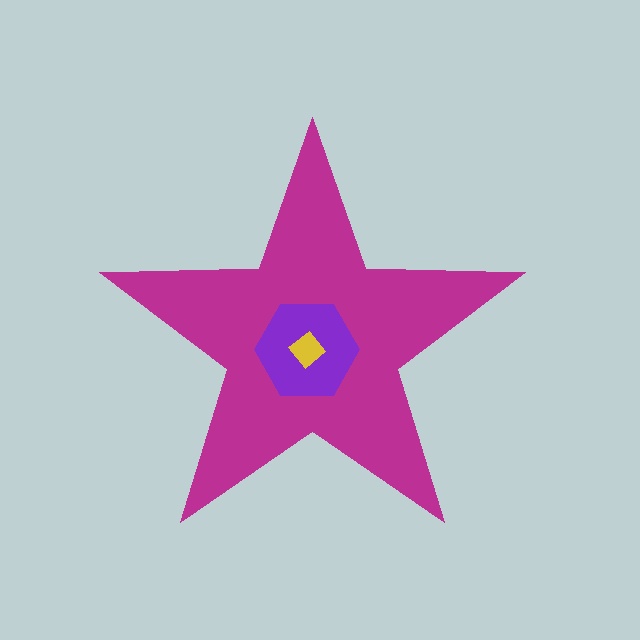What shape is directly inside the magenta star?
The purple hexagon.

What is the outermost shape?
The magenta star.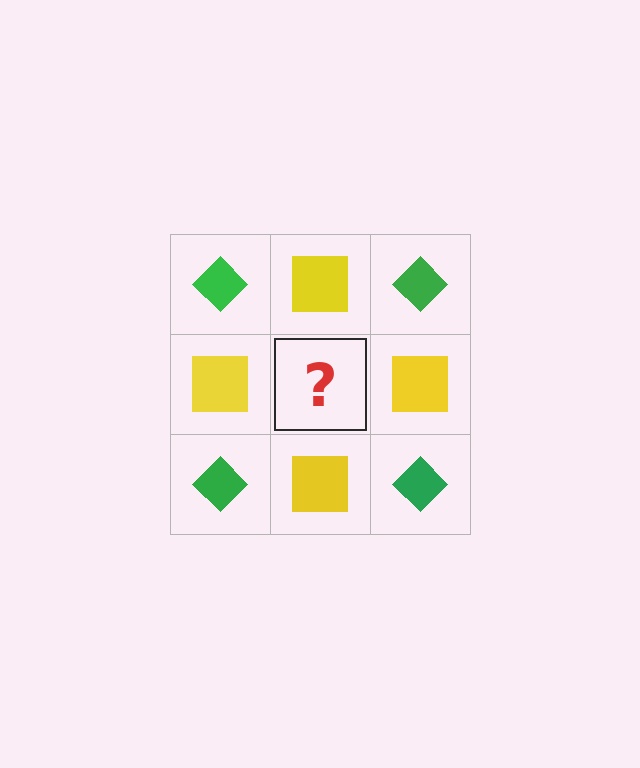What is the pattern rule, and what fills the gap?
The rule is that it alternates green diamond and yellow square in a checkerboard pattern. The gap should be filled with a green diamond.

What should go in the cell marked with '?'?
The missing cell should contain a green diamond.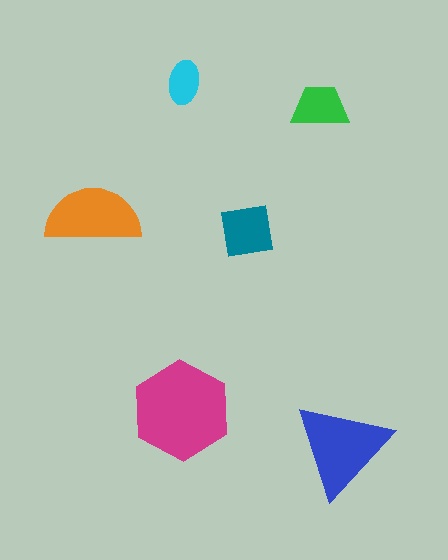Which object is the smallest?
The cyan ellipse.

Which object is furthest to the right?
The blue triangle is rightmost.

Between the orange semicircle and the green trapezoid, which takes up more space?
The orange semicircle.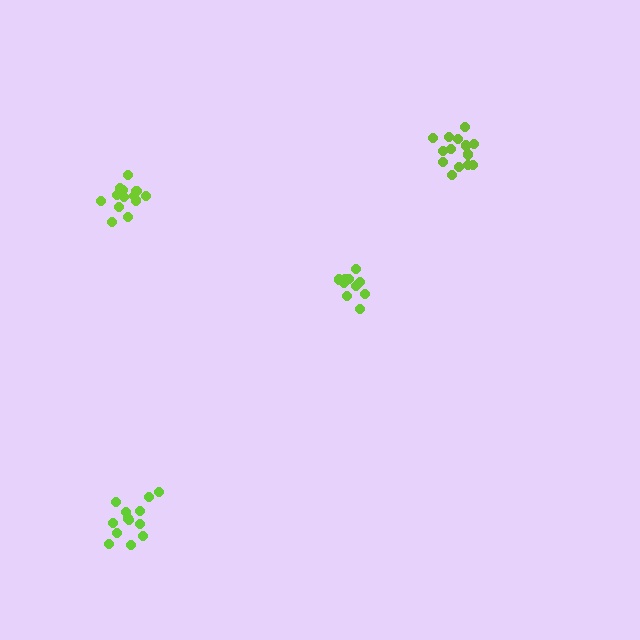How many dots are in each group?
Group 1: 10 dots, Group 2: 14 dots, Group 3: 14 dots, Group 4: 14 dots (52 total).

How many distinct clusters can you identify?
There are 4 distinct clusters.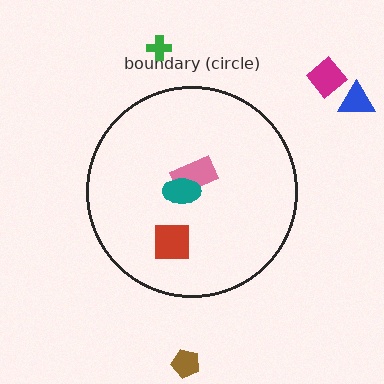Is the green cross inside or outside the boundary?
Outside.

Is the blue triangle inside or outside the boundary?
Outside.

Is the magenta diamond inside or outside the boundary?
Outside.